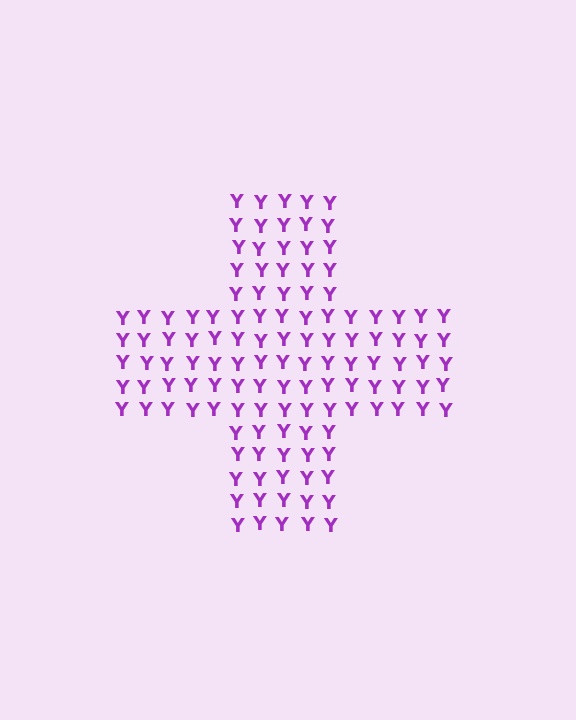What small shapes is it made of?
It is made of small letter Y's.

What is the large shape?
The large shape is a cross.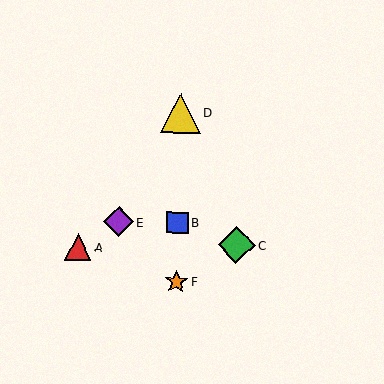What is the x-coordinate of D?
Object D is at x≈180.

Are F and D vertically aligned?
Yes, both are at x≈176.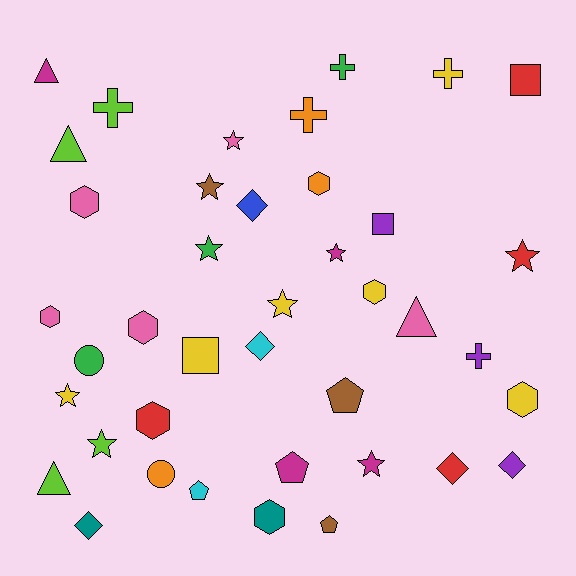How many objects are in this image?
There are 40 objects.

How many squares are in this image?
There are 3 squares.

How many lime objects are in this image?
There are 4 lime objects.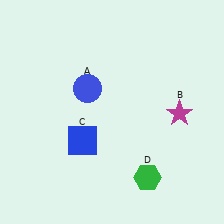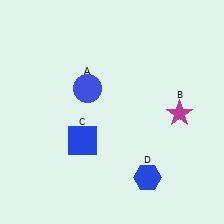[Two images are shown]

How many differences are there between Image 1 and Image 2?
There is 1 difference between the two images.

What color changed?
The hexagon (D) changed from green in Image 1 to blue in Image 2.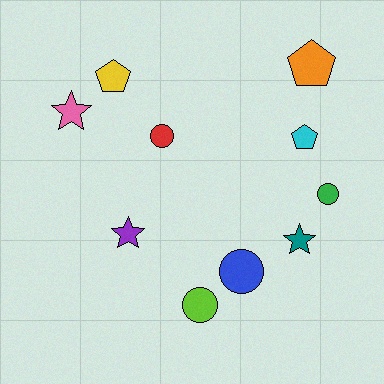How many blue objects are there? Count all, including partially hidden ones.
There is 1 blue object.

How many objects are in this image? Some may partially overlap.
There are 10 objects.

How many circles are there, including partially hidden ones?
There are 4 circles.